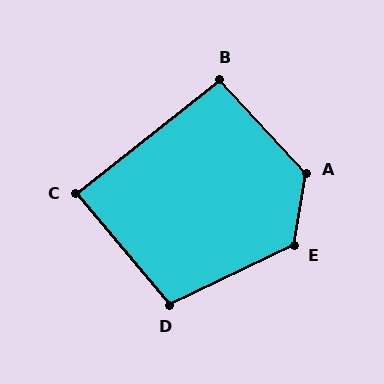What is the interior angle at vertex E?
Approximately 125 degrees (obtuse).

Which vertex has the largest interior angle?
A, at approximately 128 degrees.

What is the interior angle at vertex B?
Approximately 94 degrees (approximately right).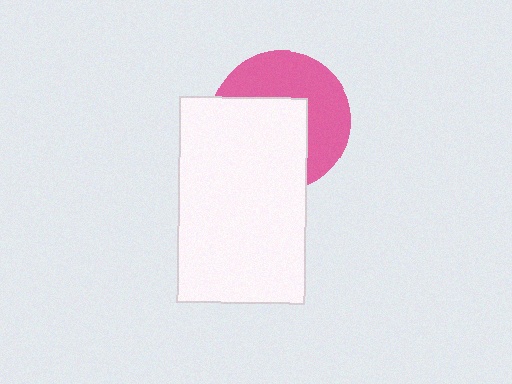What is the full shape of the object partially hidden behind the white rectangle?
The partially hidden object is a pink circle.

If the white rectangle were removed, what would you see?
You would see the complete pink circle.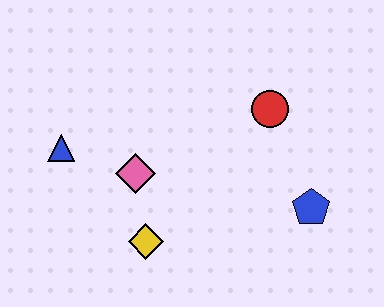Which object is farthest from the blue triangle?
The blue pentagon is farthest from the blue triangle.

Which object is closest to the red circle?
The blue pentagon is closest to the red circle.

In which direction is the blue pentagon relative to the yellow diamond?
The blue pentagon is to the right of the yellow diamond.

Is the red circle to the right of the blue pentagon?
No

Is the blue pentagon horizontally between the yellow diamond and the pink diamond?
No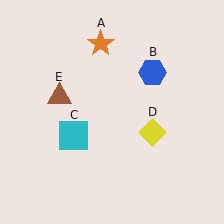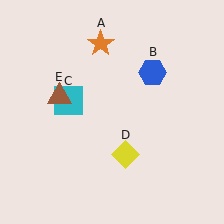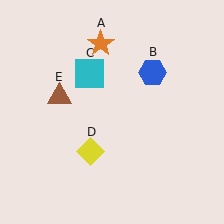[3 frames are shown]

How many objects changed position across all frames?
2 objects changed position: cyan square (object C), yellow diamond (object D).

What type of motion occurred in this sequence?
The cyan square (object C), yellow diamond (object D) rotated clockwise around the center of the scene.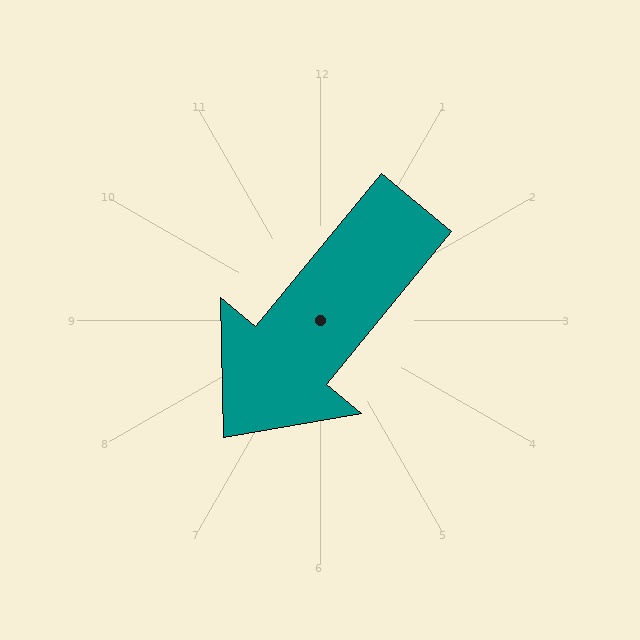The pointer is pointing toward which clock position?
Roughly 7 o'clock.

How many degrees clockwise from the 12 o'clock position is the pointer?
Approximately 220 degrees.